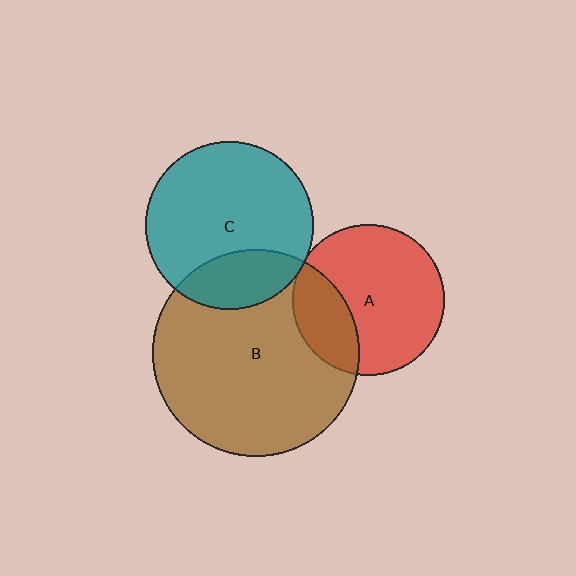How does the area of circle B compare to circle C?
Approximately 1.5 times.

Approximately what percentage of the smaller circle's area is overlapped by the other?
Approximately 25%.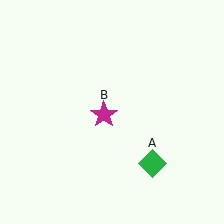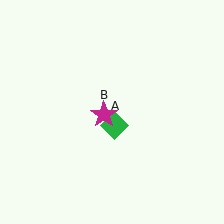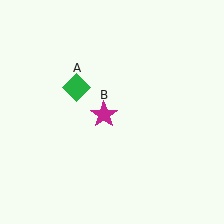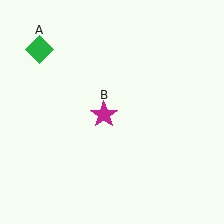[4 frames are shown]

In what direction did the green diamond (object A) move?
The green diamond (object A) moved up and to the left.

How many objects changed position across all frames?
1 object changed position: green diamond (object A).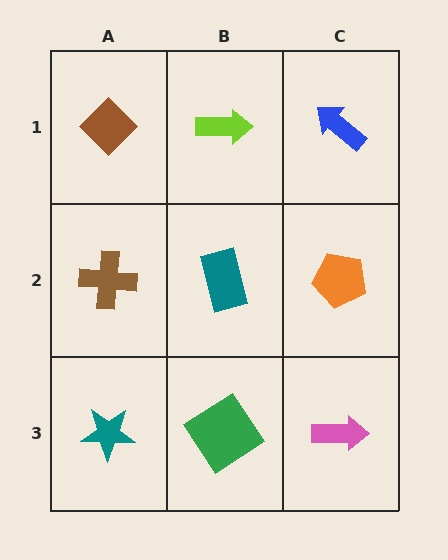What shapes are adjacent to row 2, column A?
A brown diamond (row 1, column A), a teal star (row 3, column A), a teal rectangle (row 2, column B).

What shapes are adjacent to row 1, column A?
A brown cross (row 2, column A), a lime arrow (row 1, column B).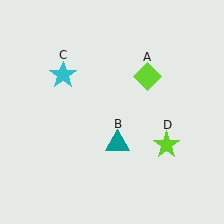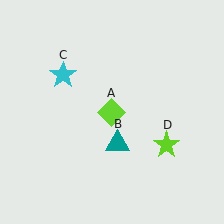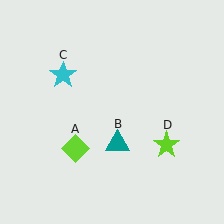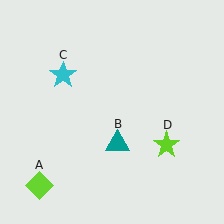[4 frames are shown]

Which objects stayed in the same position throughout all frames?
Teal triangle (object B) and cyan star (object C) and lime star (object D) remained stationary.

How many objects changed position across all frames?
1 object changed position: lime diamond (object A).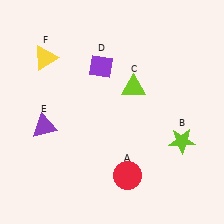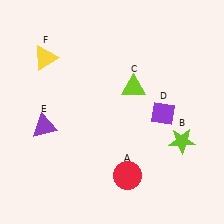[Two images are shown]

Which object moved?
The purple diamond (D) moved right.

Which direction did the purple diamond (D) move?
The purple diamond (D) moved right.